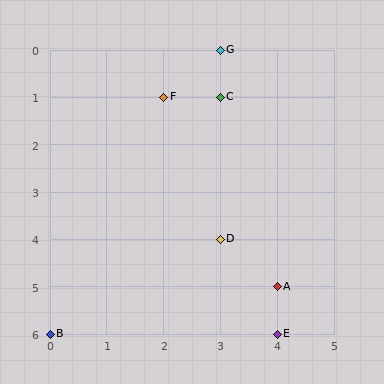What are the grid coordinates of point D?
Point D is at grid coordinates (3, 4).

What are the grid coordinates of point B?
Point B is at grid coordinates (0, 6).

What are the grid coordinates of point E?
Point E is at grid coordinates (4, 6).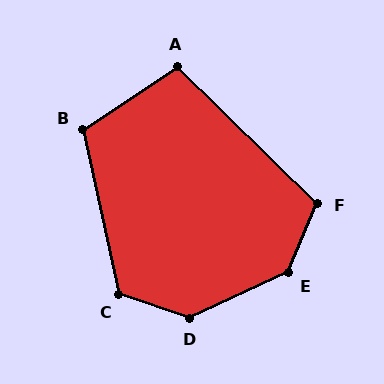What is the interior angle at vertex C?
Approximately 121 degrees (obtuse).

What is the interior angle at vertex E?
Approximately 137 degrees (obtuse).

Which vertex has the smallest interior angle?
A, at approximately 102 degrees.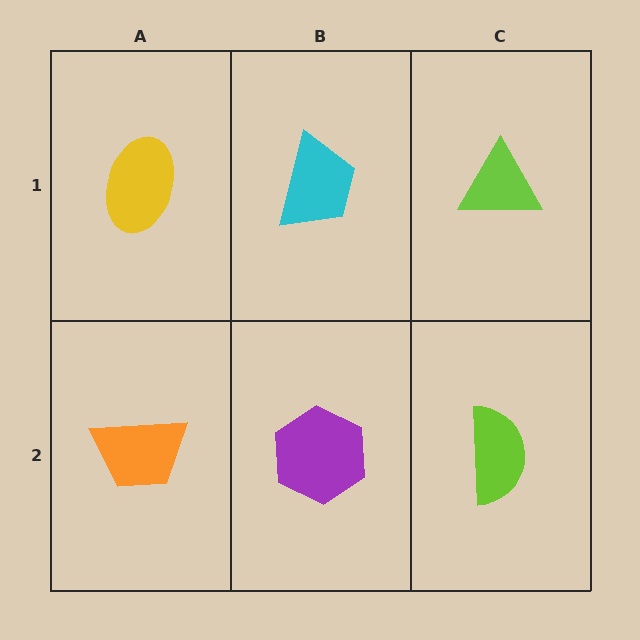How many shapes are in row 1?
3 shapes.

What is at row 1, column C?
A lime triangle.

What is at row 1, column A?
A yellow ellipse.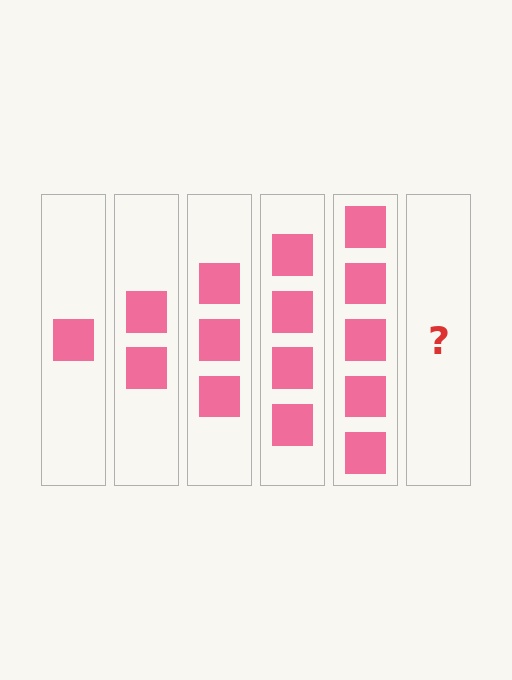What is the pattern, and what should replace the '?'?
The pattern is that each step adds one more square. The '?' should be 6 squares.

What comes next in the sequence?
The next element should be 6 squares.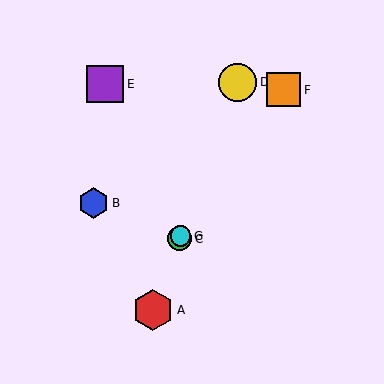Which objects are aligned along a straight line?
Objects A, C, D, G are aligned along a straight line.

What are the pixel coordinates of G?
Object G is at (180, 236).